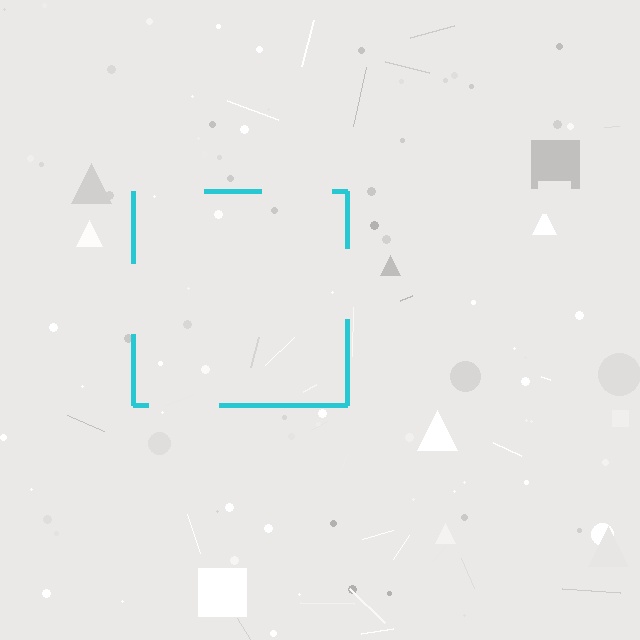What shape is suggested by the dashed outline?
The dashed outline suggests a square.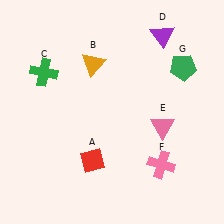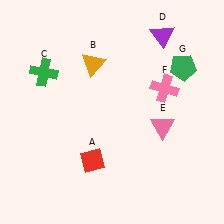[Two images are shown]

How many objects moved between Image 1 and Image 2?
1 object moved between the two images.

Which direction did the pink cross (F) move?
The pink cross (F) moved up.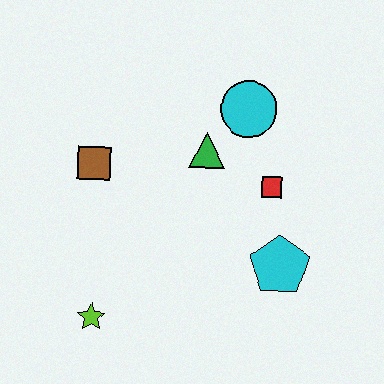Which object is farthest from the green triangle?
The lime star is farthest from the green triangle.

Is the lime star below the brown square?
Yes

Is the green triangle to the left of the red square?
Yes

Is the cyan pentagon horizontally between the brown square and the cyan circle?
No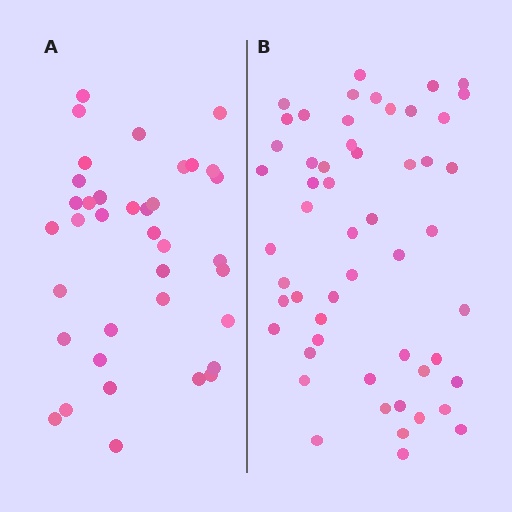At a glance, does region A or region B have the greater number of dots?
Region B (the right region) has more dots.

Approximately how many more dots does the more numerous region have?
Region B has approximately 15 more dots than region A.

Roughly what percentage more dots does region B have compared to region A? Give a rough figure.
About 45% more.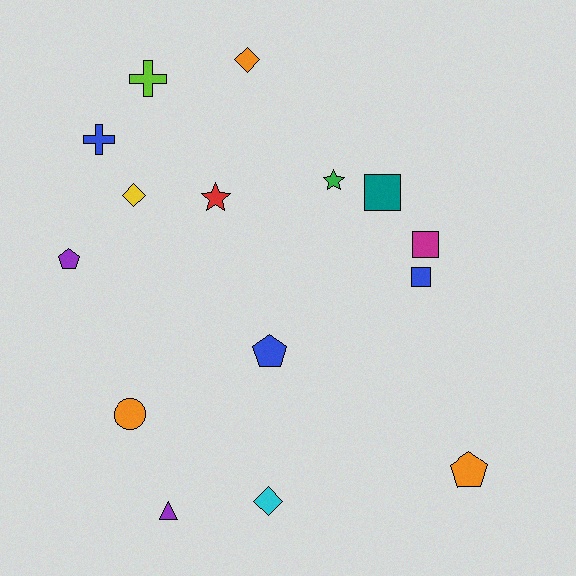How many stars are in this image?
There are 2 stars.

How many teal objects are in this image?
There is 1 teal object.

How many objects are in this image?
There are 15 objects.